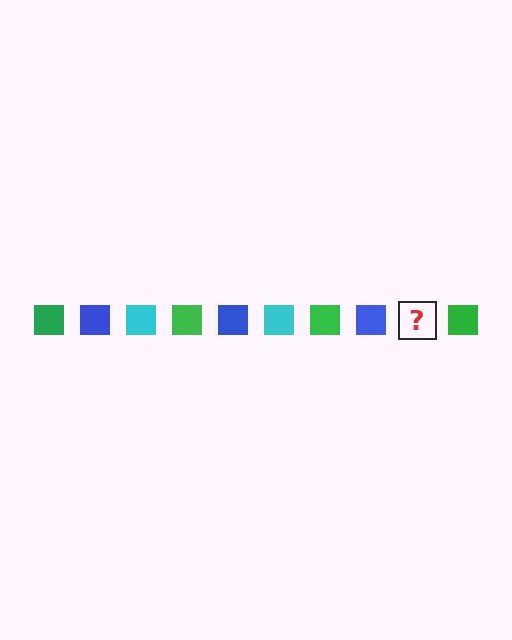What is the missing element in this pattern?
The missing element is a cyan square.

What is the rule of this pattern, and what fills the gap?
The rule is that the pattern cycles through green, blue, cyan squares. The gap should be filled with a cyan square.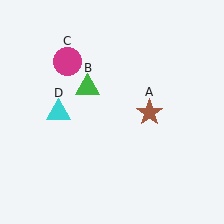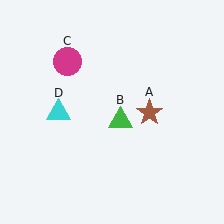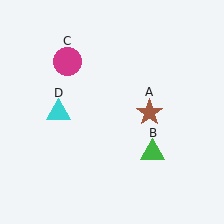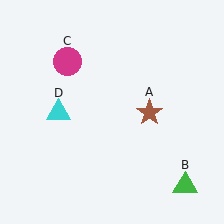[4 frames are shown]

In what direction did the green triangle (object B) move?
The green triangle (object B) moved down and to the right.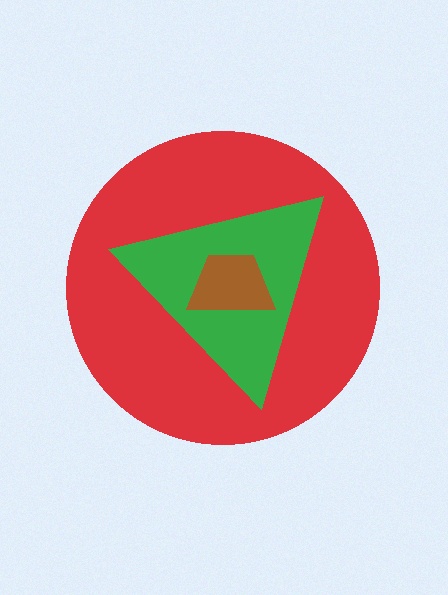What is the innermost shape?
The brown trapezoid.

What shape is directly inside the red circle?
The green triangle.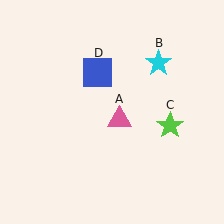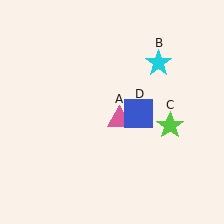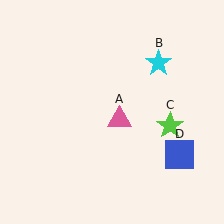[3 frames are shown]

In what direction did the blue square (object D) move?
The blue square (object D) moved down and to the right.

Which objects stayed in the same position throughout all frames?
Pink triangle (object A) and cyan star (object B) and lime star (object C) remained stationary.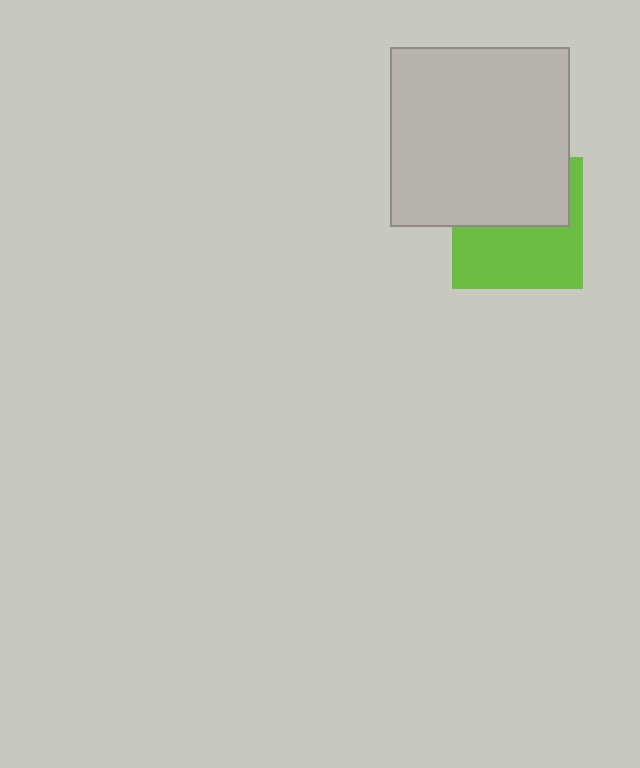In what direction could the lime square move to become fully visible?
The lime square could move down. That would shift it out from behind the light gray square entirely.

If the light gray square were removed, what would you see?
You would see the complete lime square.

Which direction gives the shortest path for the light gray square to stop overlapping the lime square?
Moving up gives the shortest separation.